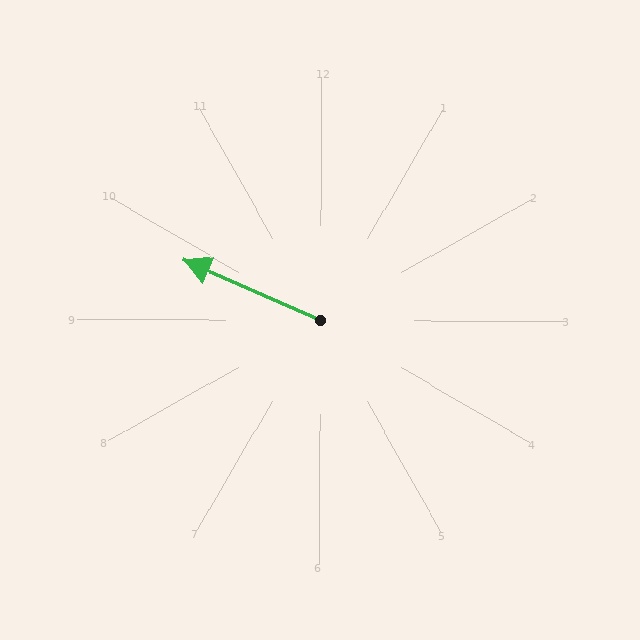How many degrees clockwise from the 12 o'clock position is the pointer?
Approximately 294 degrees.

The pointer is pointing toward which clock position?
Roughly 10 o'clock.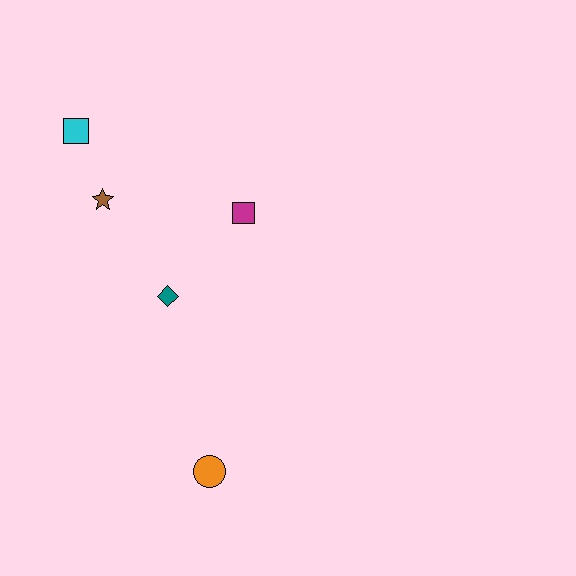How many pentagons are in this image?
There are no pentagons.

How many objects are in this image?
There are 5 objects.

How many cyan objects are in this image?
There is 1 cyan object.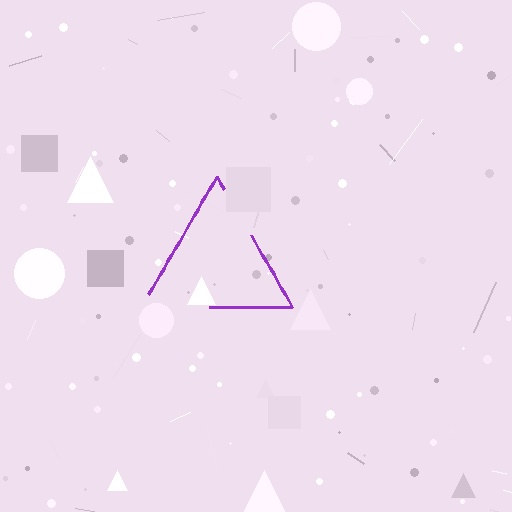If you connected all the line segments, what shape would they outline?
They would outline a triangle.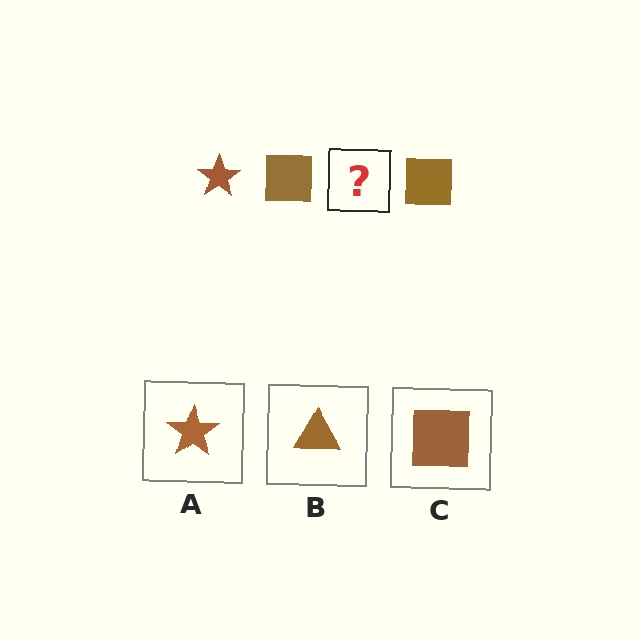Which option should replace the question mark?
Option A.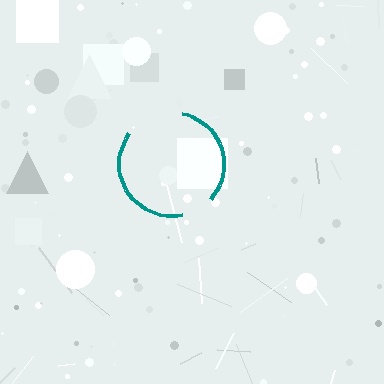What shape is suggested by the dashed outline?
The dashed outline suggests a circle.